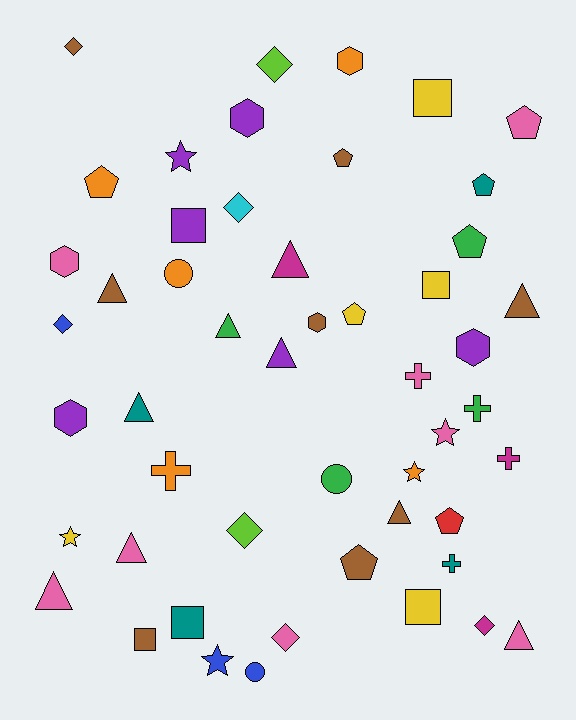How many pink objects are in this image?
There are 8 pink objects.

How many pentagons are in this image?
There are 8 pentagons.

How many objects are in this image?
There are 50 objects.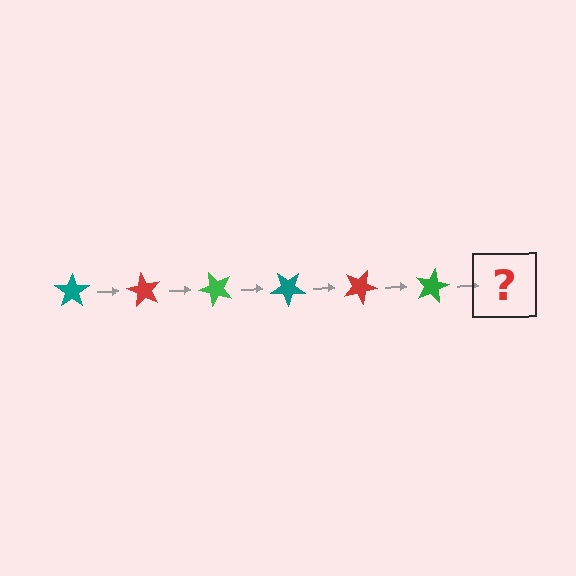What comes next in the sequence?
The next element should be a teal star, rotated 360 degrees from the start.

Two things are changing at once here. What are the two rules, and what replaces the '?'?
The two rules are that it rotates 60 degrees each step and the color cycles through teal, red, and green. The '?' should be a teal star, rotated 360 degrees from the start.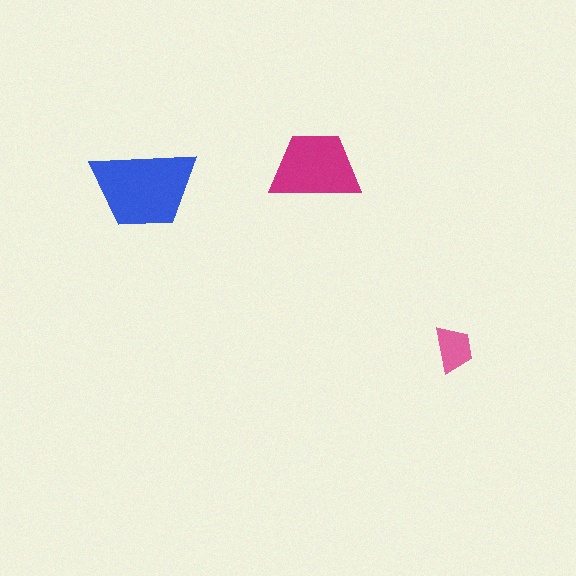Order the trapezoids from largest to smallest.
the blue one, the magenta one, the pink one.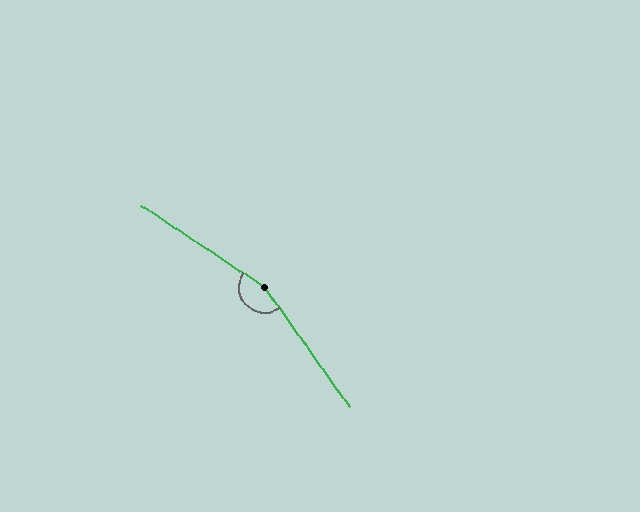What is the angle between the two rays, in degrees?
Approximately 159 degrees.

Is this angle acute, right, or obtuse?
It is obtuse.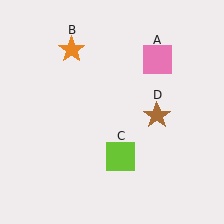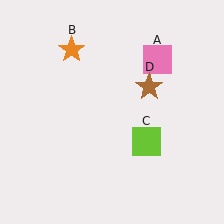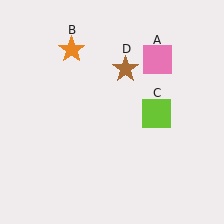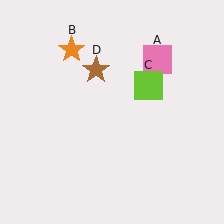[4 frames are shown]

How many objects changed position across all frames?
2 objects changed position: lime square (object C), brown star (object D).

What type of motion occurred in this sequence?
The lime square (object C), brown star (object D) rotated counterclockwise around the center of the scene.